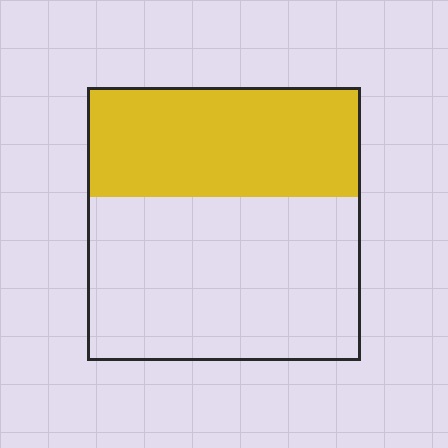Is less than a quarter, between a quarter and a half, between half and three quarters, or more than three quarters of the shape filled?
Between a quarter and a half.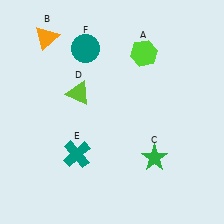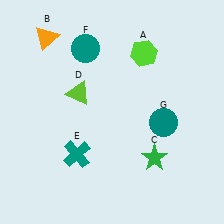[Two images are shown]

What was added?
A teal circle (G) was added in Image 2.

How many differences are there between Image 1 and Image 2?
There is 1 difference between the two images.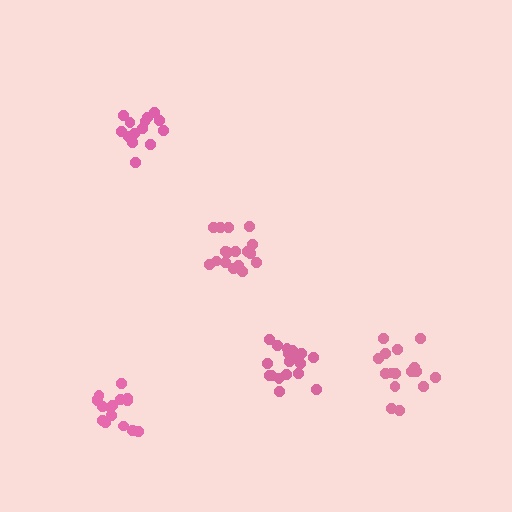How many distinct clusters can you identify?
There are 5 distinct clusters.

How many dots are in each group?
Group 1: 18 dots, Group 2: 17 dots, Group 3: 14 dots, Group 4: 16 dots, Group 5: 16 dots (81 total).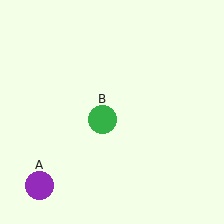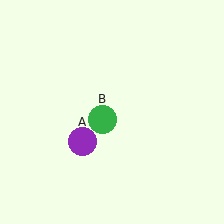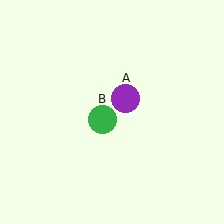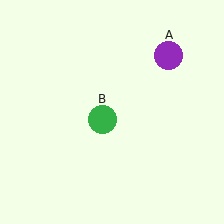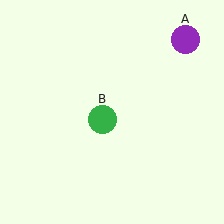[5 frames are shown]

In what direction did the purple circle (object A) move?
The purple circle (object A) moved up and to the right.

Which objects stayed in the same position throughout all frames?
Green circle (object B) remained stationary.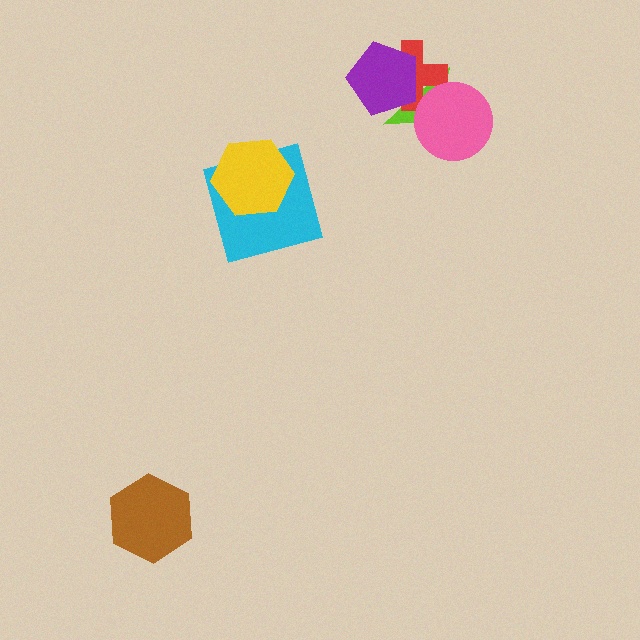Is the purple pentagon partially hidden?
No, no other shape covers it.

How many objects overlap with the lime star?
3 objects overlap with the lime star.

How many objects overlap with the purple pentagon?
2 objects overlap with the purple pentagon.